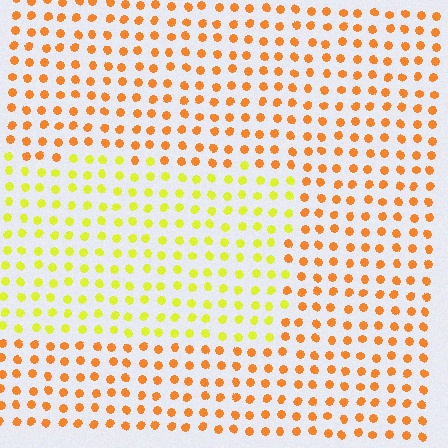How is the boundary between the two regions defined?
The boundary is defined purely by a slight shift in hue (about 41 degrees). Spacing, size, and orientation are identical on both sides.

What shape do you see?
I see a rectangle.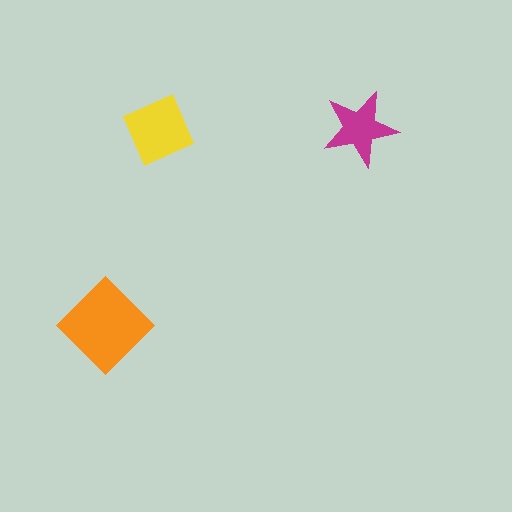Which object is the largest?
The orange diamond.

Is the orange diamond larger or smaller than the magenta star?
Larger.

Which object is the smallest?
The magenta star.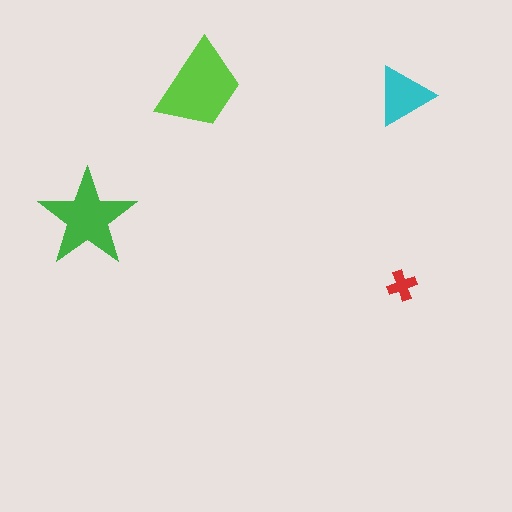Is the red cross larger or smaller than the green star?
Smaller.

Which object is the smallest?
The red cross.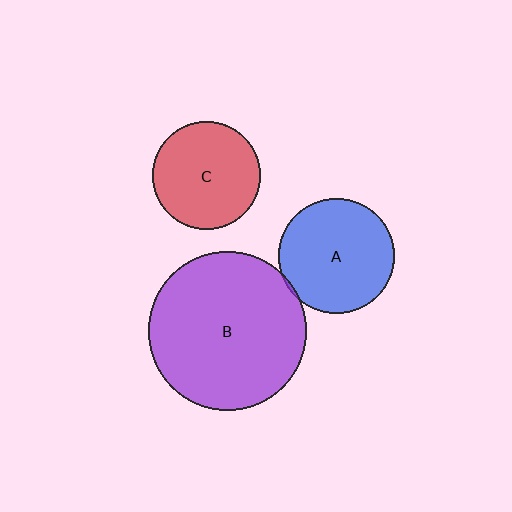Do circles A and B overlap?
Yes.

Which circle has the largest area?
Circle B (purple).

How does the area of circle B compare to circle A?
Approximately 1.9 times.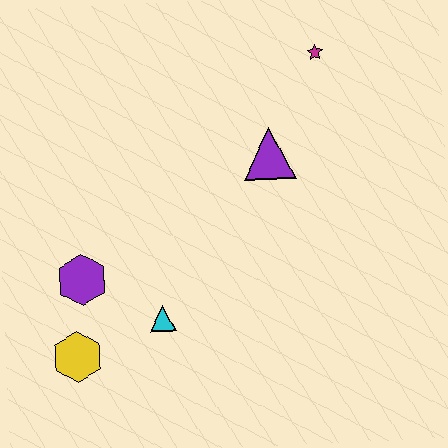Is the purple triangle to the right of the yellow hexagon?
Yes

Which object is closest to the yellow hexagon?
The purple hexagon is closest to the yellow hexagon.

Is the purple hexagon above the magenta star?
No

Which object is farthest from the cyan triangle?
The magenta star is farthest from the cyan triangle.